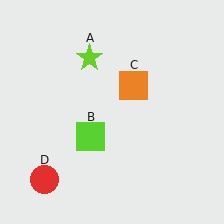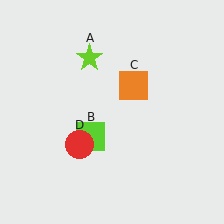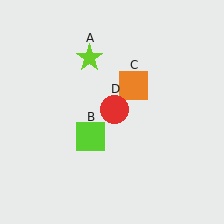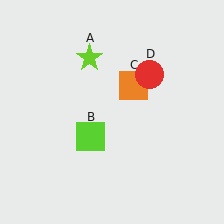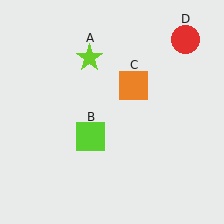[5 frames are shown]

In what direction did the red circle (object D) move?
The red circle (object D) moved up and to the right.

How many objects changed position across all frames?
1 object changed position: red circle (object D).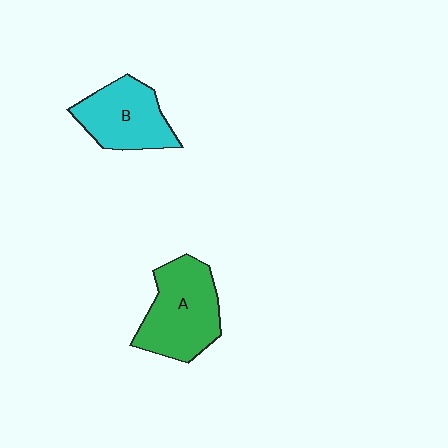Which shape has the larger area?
Shape A (green).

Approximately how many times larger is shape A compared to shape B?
Approximately 1.2 times.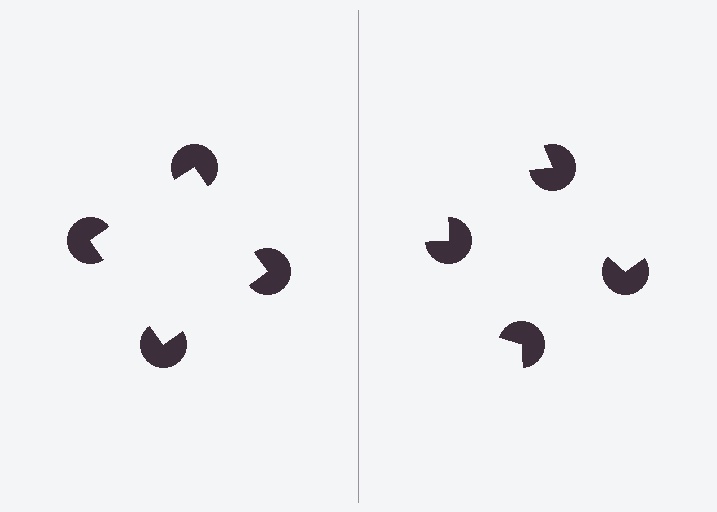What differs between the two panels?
The pac-man discs are positioned identically on both sides; only the wedge orientations differ. On the left they align to a square; on the right they are misaligned.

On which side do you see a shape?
An illusory square appears on the left side. On the right side the wedge cuts are rotated, so no coherent shape forms.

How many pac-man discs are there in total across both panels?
8 — 4 on each side.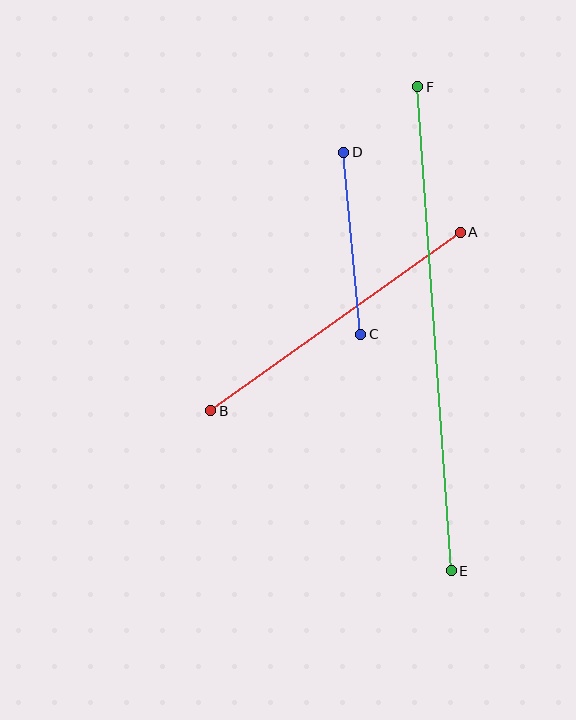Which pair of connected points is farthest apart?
Points E and F are farthest apart.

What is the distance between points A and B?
The distance is approximately 307 pixels.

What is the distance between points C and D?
The distance is approximately 183 pixels.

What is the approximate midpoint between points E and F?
The midpoint is at approximately (434, 329) pixels.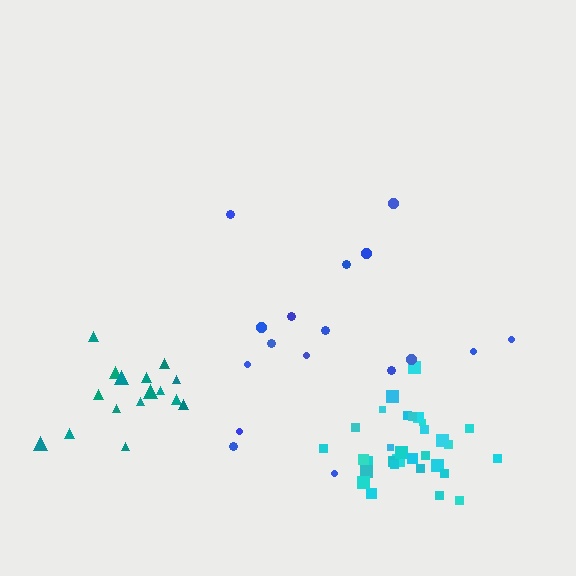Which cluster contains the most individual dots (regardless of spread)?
Cyan (31).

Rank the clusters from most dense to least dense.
cyan, teal, blue.